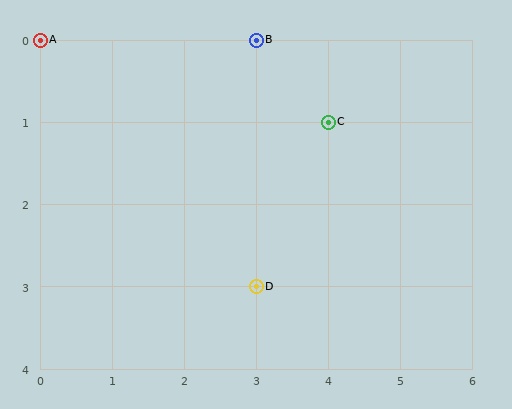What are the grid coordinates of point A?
Point A is at grid coordinates (0, 0).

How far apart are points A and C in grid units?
Points A and C are 4 columns and 1 row apart (about 4.1 grid units diagonally).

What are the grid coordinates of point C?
Point C is at grid coordinates (4, 1).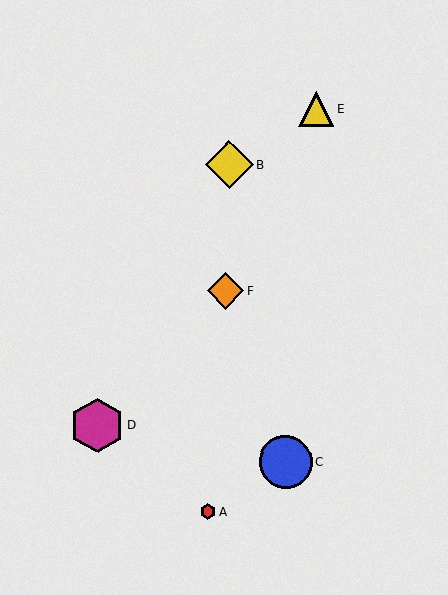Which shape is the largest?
The magenta hexagon (labeled D) is the largest.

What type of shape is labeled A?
Shape A is a red hexagon.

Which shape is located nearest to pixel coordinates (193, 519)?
The red hexagon (labeled A) at (208, 512) is nearest to that location.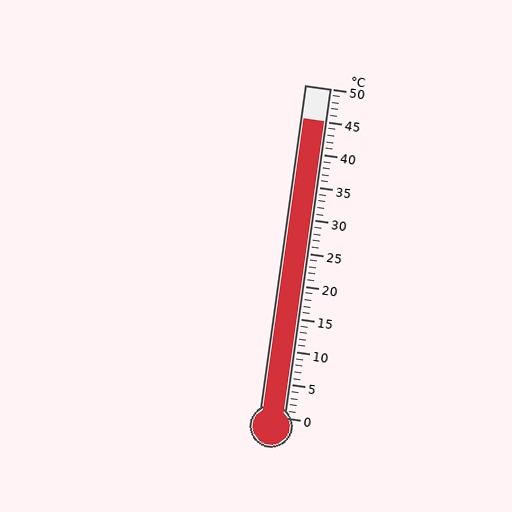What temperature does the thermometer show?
The thermometer shows approximately 45°C.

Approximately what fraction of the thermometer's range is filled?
The thermometer is filled to approximately 90% of its range.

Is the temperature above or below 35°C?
The temperature is above 35°C.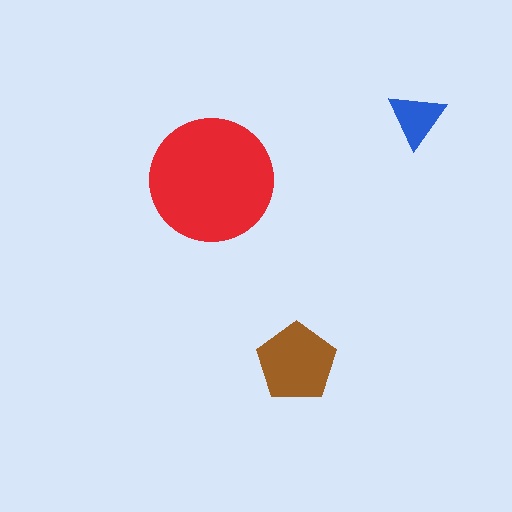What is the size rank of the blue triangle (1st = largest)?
3rd.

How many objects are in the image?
There are 3 objects in the image.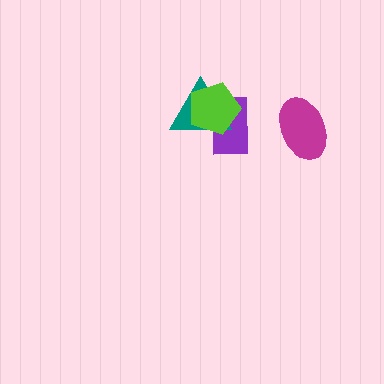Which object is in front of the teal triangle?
The lime pentagon is in front of the teal triangle.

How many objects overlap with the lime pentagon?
2 objects overlap with the lime pentagon.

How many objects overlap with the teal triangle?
2 objects overlap with the teal triangle.